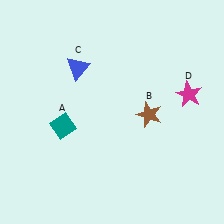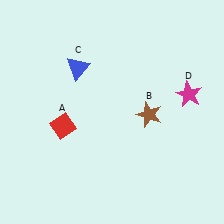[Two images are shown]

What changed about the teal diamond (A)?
In Image 1, A is teal. In Image 2, it changed to red.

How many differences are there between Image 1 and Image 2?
There is 1 difference between the two images.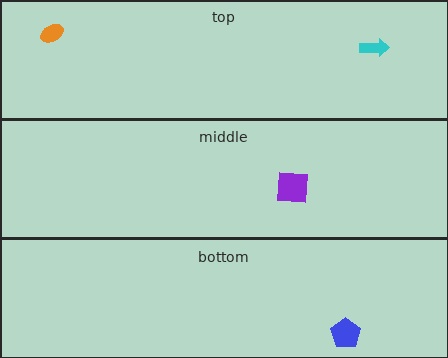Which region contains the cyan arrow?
The top region.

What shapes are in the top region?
The cyan arrow, the orange ellipse.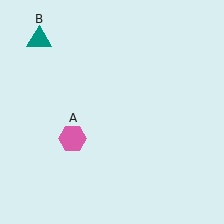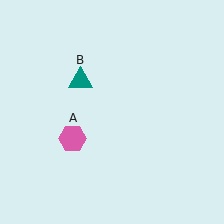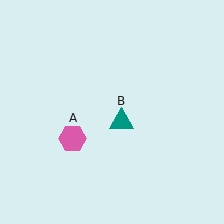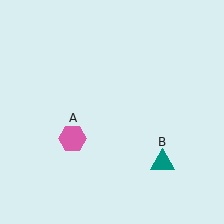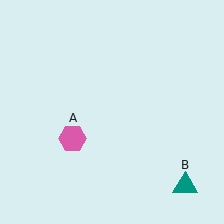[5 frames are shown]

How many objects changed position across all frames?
1 object changed position: teal triangle (object B).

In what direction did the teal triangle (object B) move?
The teal triangle (object B) moved down and to the right.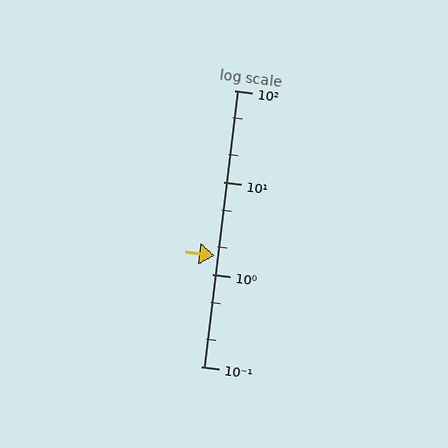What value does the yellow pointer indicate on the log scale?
The pointer indicates approximately 1.6.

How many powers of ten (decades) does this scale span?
The scale spans 3 decades, from 0.1 to 100.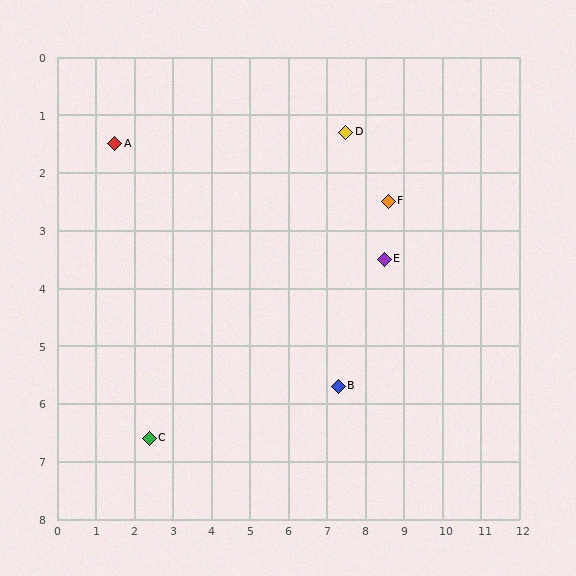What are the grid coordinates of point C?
Point C is at approximately (2.4, 6.6).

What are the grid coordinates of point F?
Point F is at approximately (8.6, 2.5).